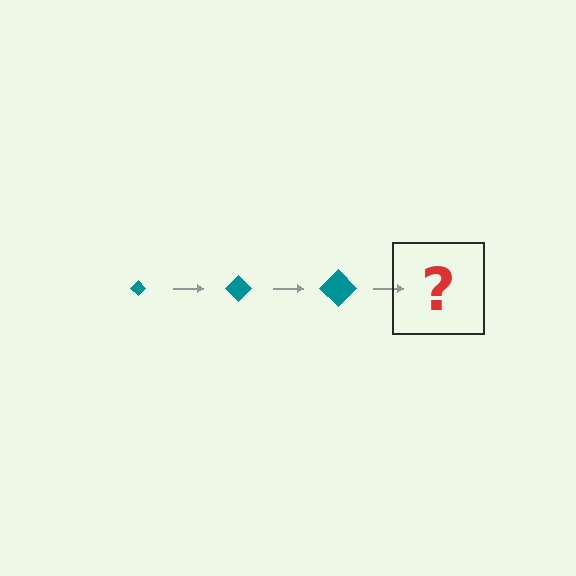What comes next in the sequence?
The next element should be a teal diamond, larger than the previous one.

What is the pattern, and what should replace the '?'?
The pattern is that the diamond gets progressively larger each step. The '?' should be a teal diamond, larger than the previous one.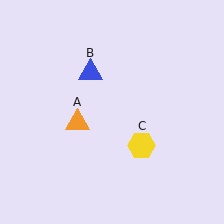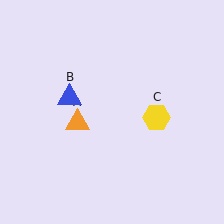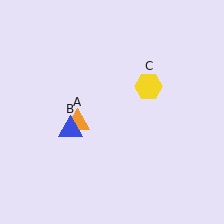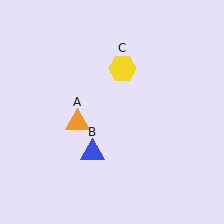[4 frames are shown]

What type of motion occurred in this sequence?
The blue triangle (object B), yellow hexagon (object C) rotated counterclockwise around the center of the scene.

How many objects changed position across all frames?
2 objects changed position: blue triangle (object B), yellow hexagon (object C).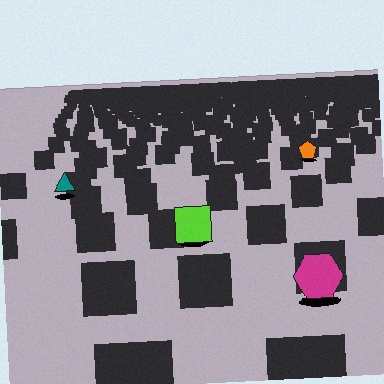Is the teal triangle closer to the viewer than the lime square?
No. The lime square is closer — you can tell from the texture gradient: the ground texture is coarser near it.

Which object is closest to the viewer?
The magenta hexagon is closest. The texture marks near it are larger and more spread out.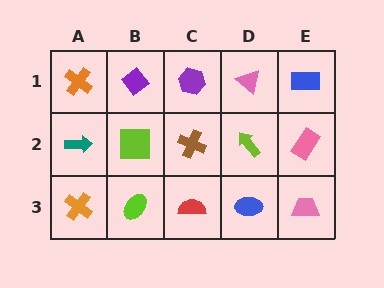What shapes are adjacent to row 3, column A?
A teal arrow (row 2, column A), a lime ellipse (row 3, column B).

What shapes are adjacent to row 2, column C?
A purple hexagon (row 1, column C), a red semicircle (row 3, column C), a lime square (row 2, column B), a lime arrow (row 2, column D).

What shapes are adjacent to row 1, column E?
A pink rectangle (row 2, column E), a pink triangle (row 1, column D).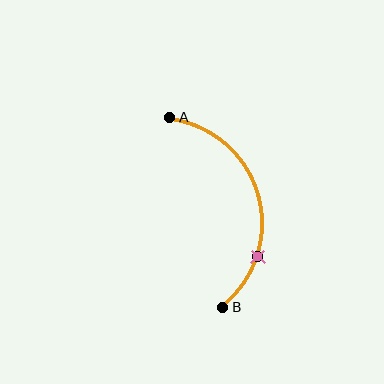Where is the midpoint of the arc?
The arc midpoint is the point on the curve farthest from the straight line joining A and B. It sits to the right of that line.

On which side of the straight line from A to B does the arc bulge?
The arc bulges to the right of the straight line connecting A and B.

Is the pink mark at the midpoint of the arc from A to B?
No. The pink mark lies on the arc but is closer to endpoint B. The arc midpoint would be at the point on the curve equidistant along the arc from both A and B.